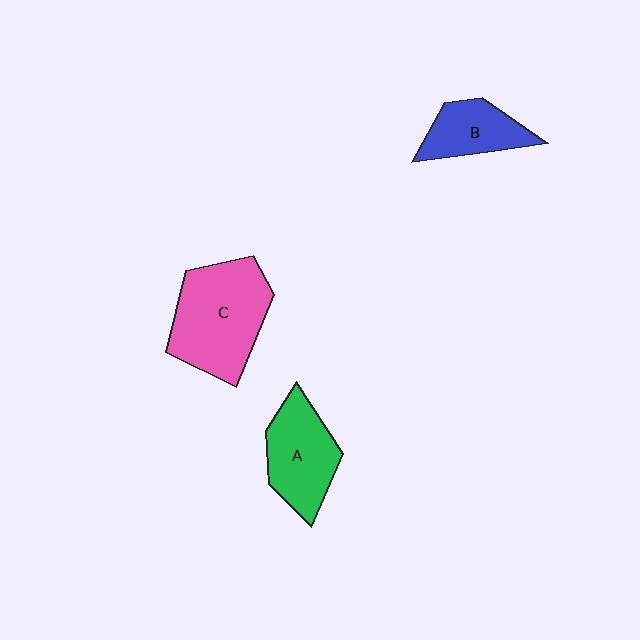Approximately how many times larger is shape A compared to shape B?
Approximately 1.3 times.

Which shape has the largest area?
Shape C (pink).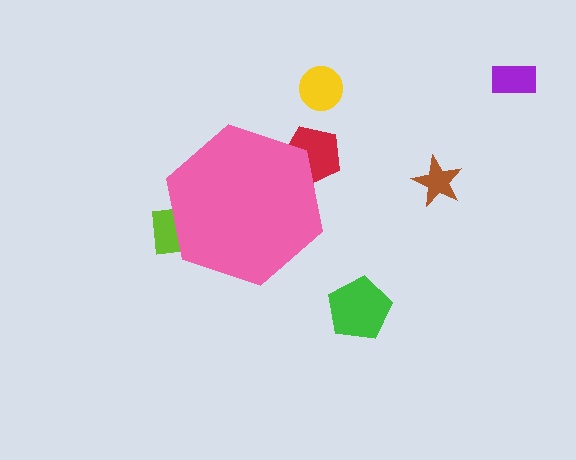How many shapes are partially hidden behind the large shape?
2 shapes are partially hidden.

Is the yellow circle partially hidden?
No, the yellow circle is fully visible.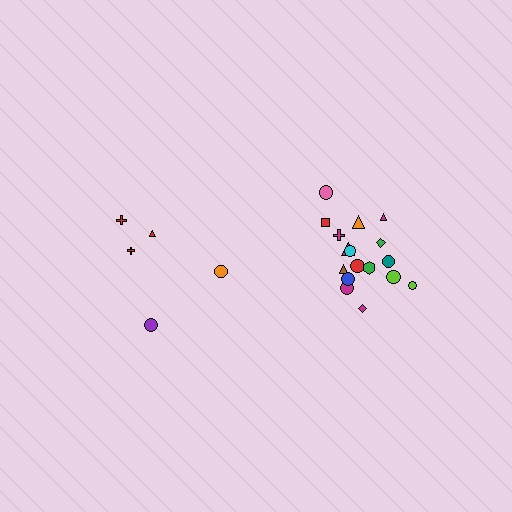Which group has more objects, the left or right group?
The right group.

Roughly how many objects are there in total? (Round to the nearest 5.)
Roughly 25 objects in total.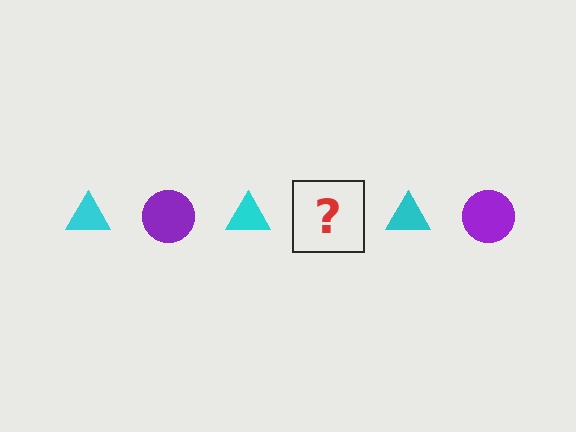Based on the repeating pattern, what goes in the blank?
The blank should be a purple circle.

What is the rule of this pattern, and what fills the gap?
The rule is that the pattern alternates between cyan triangle and purple circle. The gap should be filled with a purple circle.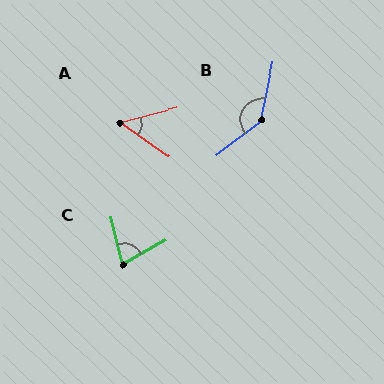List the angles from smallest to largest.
A (50°), C (74°), B (140°).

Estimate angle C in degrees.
Approximately 74 degrees.